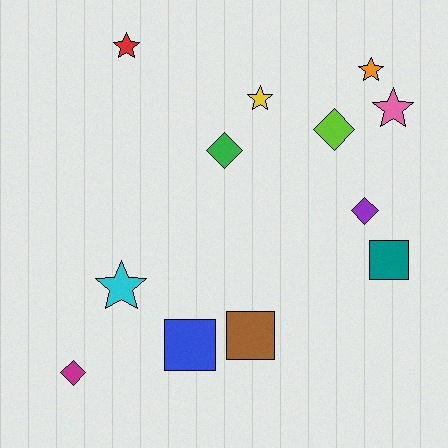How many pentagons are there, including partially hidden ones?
There are no pentagons.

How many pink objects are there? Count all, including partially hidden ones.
There is 1 pink object.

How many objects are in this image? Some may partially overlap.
There are 12 objects.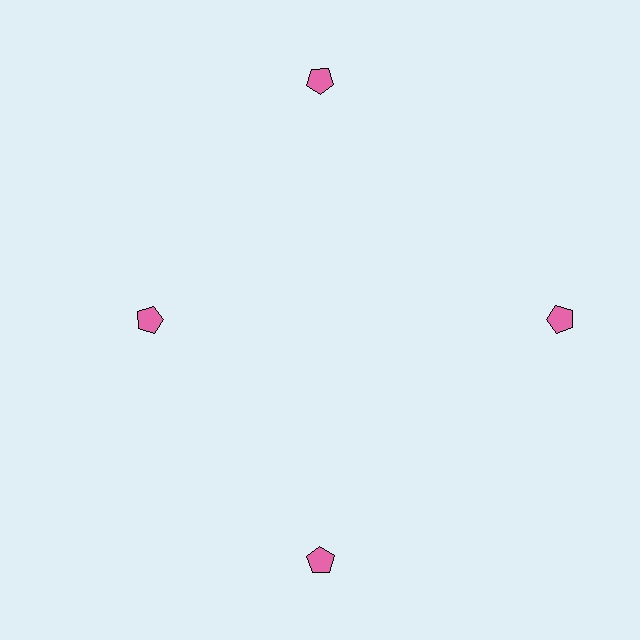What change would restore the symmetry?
The symmetry would be restored by moving it outward, back onto the ring so that all 4 pentagons sit at equal angles and equal distance from the center.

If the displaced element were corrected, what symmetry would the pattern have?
It would have 4-fold rotational symmetry — the pattern would map onto itself every 90 degrees.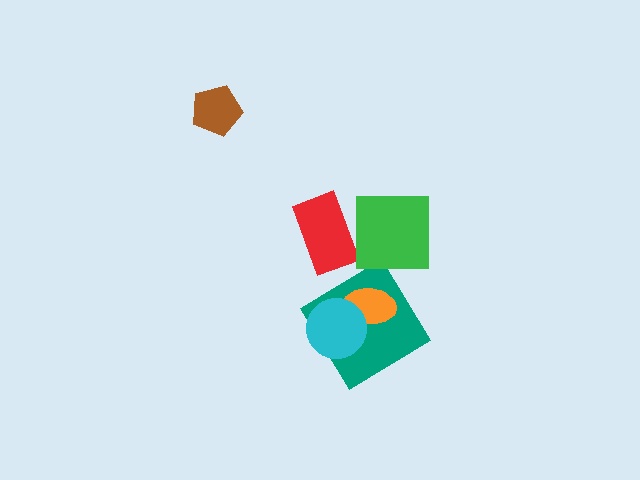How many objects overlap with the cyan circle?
2 objects overlap with the cyan circle.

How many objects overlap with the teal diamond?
2 objects overlap with the teal diamond.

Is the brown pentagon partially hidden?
No, no other shape covers it.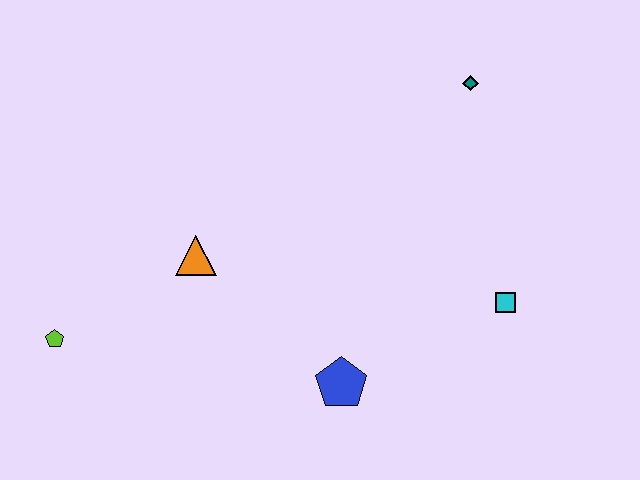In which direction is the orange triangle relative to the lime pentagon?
The orange triangle is to the right of the lime pentagon.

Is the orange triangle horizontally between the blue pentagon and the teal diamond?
No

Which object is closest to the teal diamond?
The cyan square is closest to the teal diamond.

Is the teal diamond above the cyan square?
Yes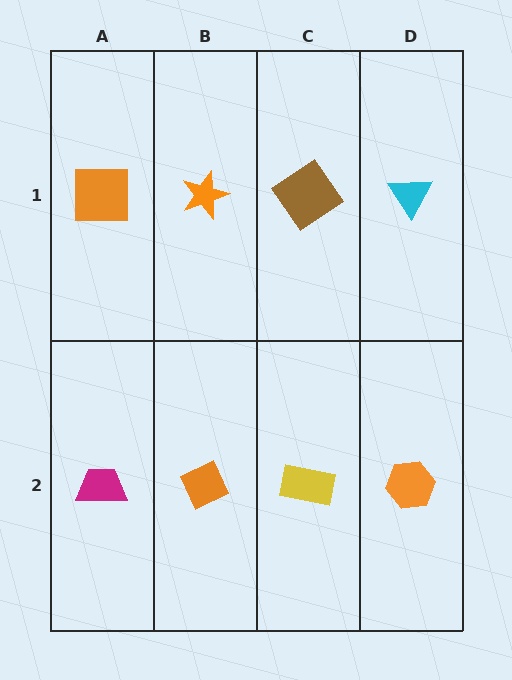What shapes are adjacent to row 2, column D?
A cyan triangle (row 1, column D), a yellow rectangle (row 2, column C).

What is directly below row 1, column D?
An orange hexagon.